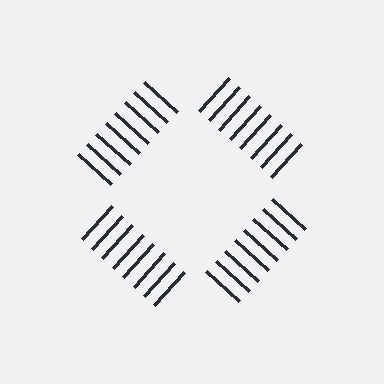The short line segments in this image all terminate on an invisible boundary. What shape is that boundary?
An illusory square — the line segments terminate on its edges but no continuous stroke is drawn.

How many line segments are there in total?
32 — 8 along each of the 4 edges.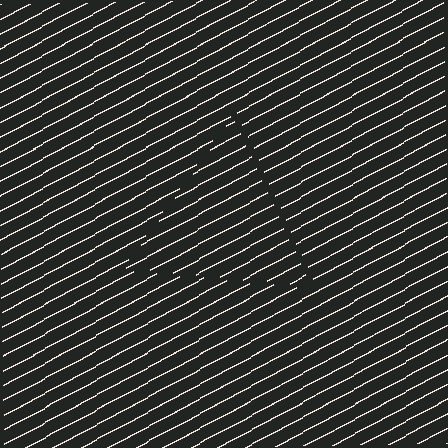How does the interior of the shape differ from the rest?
The interior of the shape contains the same grating, shifted by half a period — the contour is defined by the phase discontinuity where line-ends from the inner and outer gratings abut.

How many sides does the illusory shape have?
3 sides — the line-ends trace a triangle.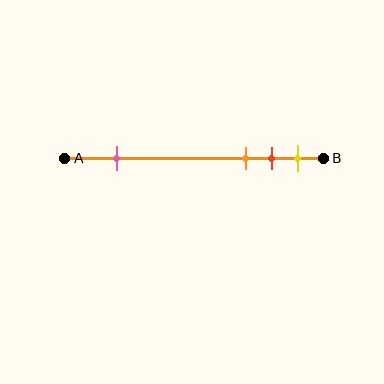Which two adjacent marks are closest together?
The red and yellow marks are the closest adjacent pair.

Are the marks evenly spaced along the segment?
No, the marks are not evenly spaced.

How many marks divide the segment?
There are 4 marks dividing the segment.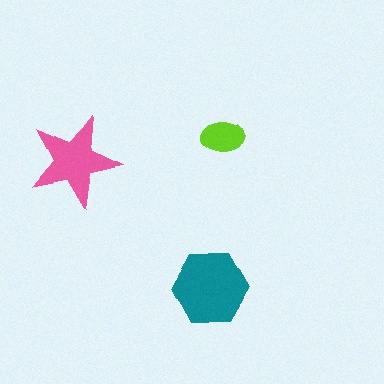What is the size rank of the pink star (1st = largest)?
2nd.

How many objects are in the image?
There are 3 objects in the image.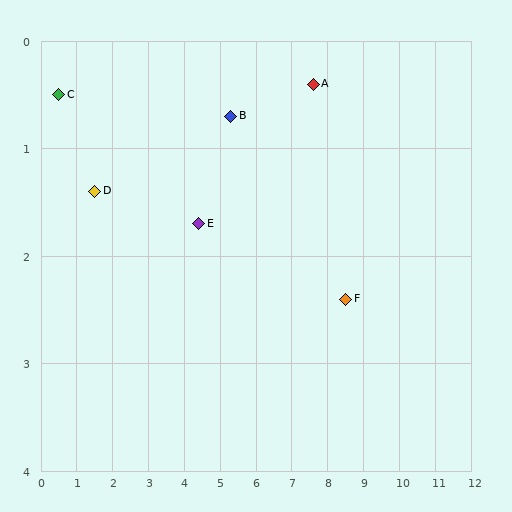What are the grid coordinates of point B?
Point B is at approximately (5.3, 0.7).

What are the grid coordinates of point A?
Point A is at approximately (7.6, 0.4).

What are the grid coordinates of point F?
Point F is at approximately (8.5, 2.4).